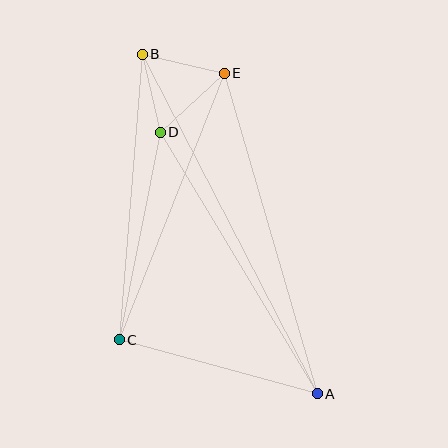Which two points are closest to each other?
Points B and D are closest to each other.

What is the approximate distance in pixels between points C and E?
The distance between C and E is approximately 286 pixels.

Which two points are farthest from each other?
Points A and B are farthest from each other.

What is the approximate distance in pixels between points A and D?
The distance between A and D is approximately 305 pixels.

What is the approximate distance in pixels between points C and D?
The distance between C and D is approximately 212 pixels.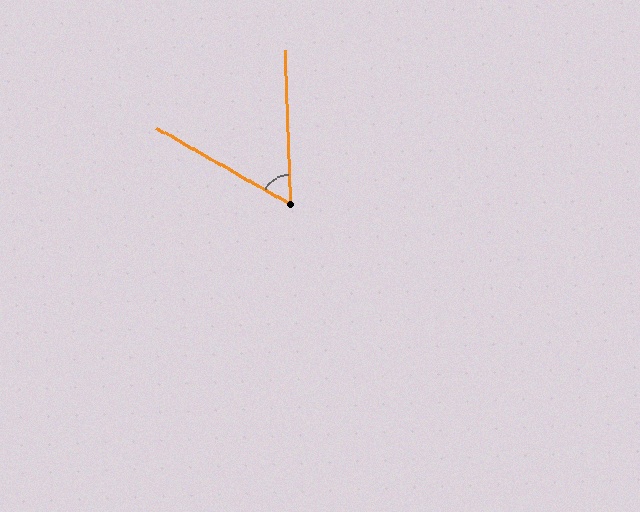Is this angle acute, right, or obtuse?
It is acute.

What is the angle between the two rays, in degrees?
Approximately 58 degrees.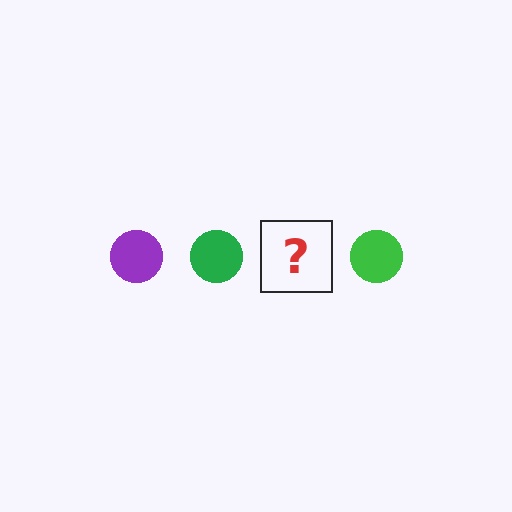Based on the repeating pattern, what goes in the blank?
The blank should be a purple circle.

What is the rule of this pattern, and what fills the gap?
The rule is that the pattern cycles through purple, green circles. The gap should be filled with a purple circle.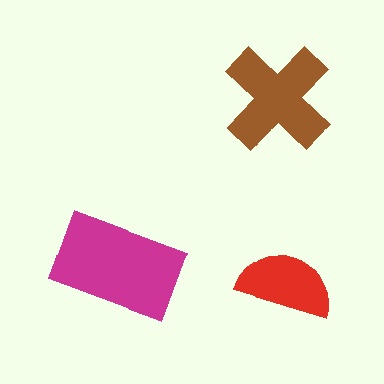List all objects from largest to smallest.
The magenta rectangle, the brown cross, the red semicircle.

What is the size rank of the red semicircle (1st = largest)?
3rd.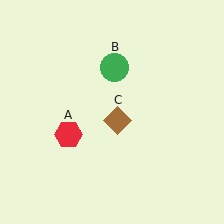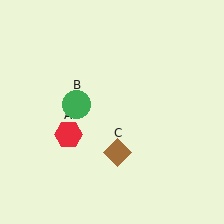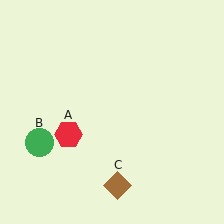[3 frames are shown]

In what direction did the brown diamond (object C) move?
The brown diamond (object C) moved down.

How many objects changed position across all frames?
2 objects changed position: green circle (object B), brown diamond (object C).